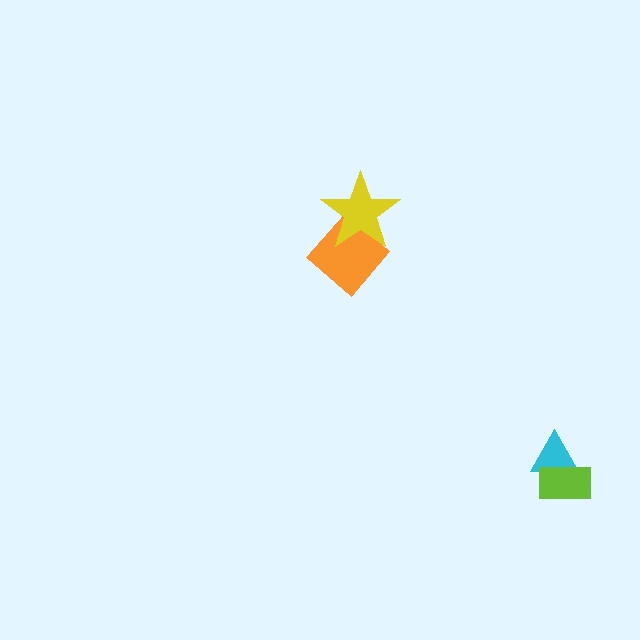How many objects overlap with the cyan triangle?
1 object overlaps with the cyan triangle.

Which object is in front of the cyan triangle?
The lime rectangle is in front of the cyan triangle.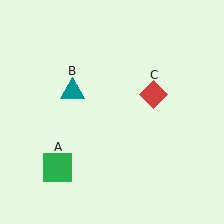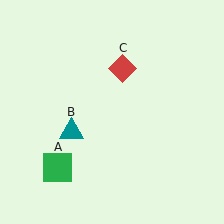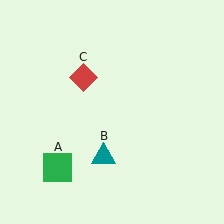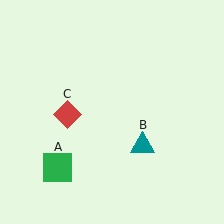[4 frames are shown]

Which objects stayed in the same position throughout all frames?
Green square (object A) remained stationary.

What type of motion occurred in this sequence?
The teal triangle (object B), red diamond (object C) rotated counterclockwise around the center of the scene.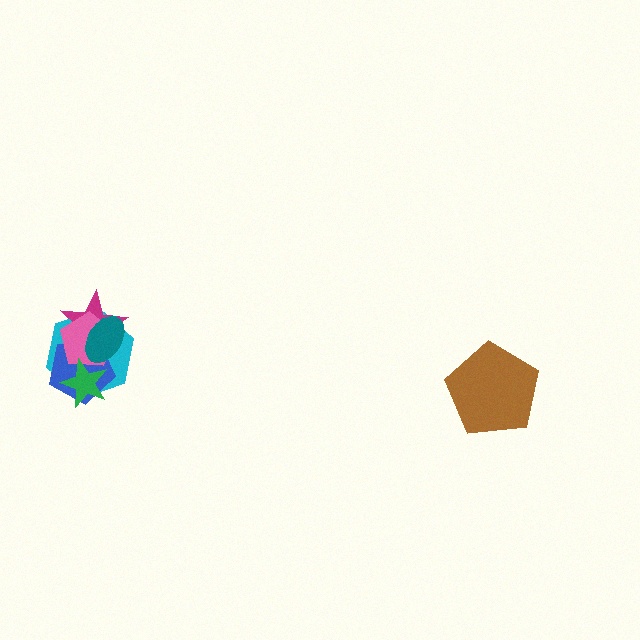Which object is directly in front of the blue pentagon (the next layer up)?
The magenta star is directly in front of the blue pentagon.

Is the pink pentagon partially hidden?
Yes, it is partially covered by another shape.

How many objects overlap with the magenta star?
4 objects overlap with the magenta star.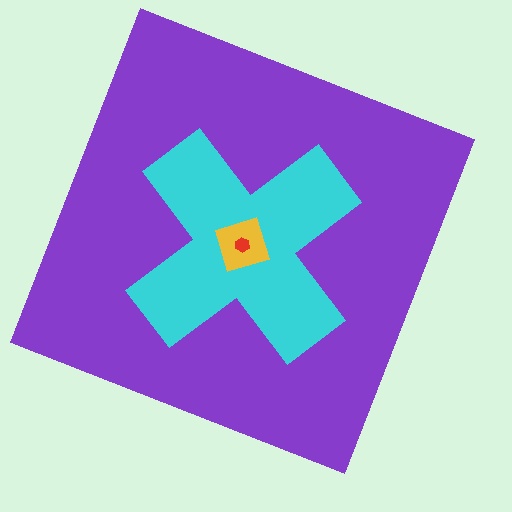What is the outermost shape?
The purple square.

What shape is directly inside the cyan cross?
The yellow diamond.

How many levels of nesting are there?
4.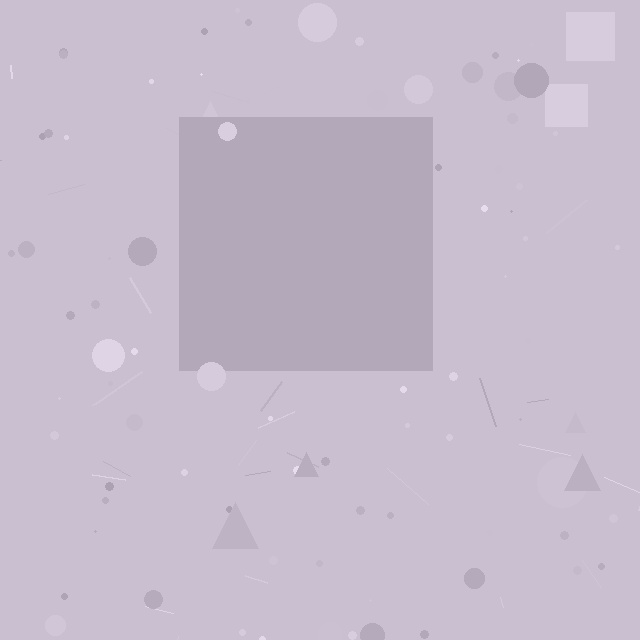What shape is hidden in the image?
A square is hidden in the image.